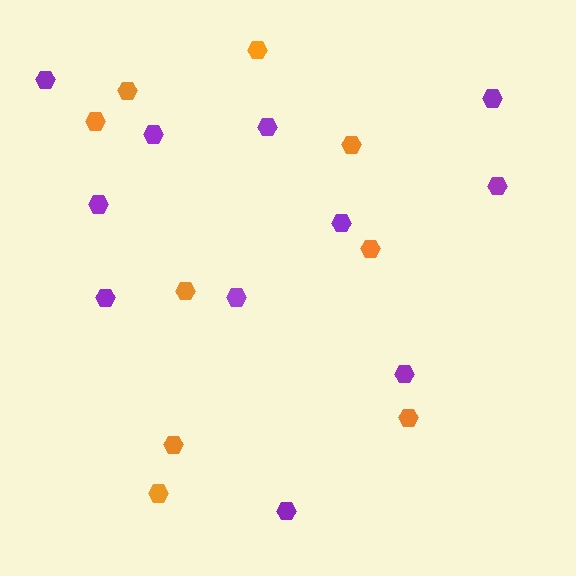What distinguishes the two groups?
There are 2 groups: one group of purple hexagons (11) and one group of orange hexagons (9).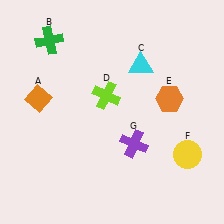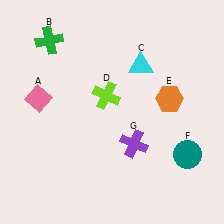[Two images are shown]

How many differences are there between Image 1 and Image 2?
There are 2 differences between the two images.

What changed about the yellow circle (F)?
In Image 1, F is yellow. In Image 2, it changed to teal.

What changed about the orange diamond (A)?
In Image 1, A is orange. In Image 2, it changed to pink.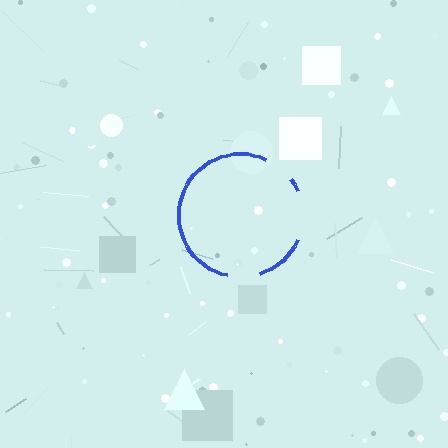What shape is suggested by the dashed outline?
The dashed outline suggests a circle.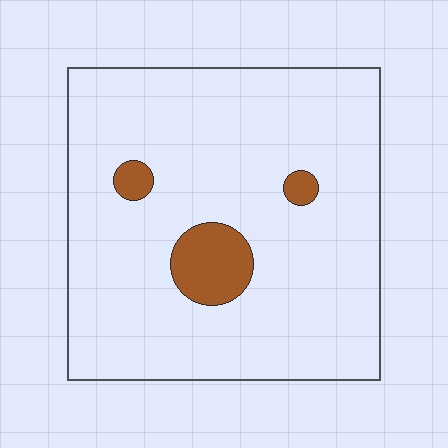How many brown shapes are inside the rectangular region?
3.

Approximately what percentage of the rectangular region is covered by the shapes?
Approximately 10%.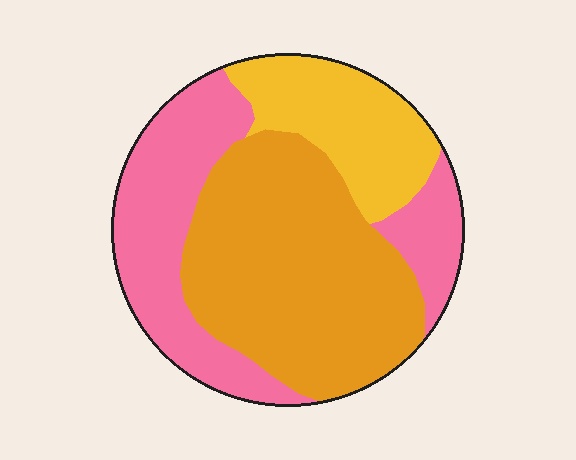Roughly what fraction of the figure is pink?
Pink takes up about one third (1/3) of the figure.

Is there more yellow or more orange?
Orange.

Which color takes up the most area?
Orange, at roughly 45%.